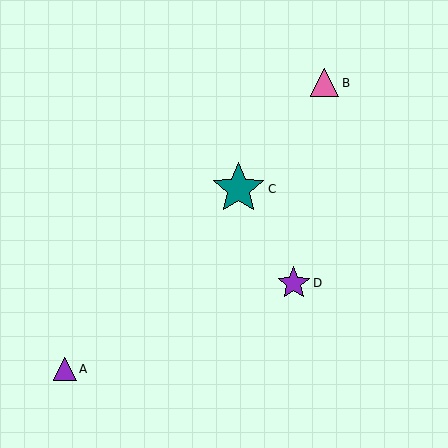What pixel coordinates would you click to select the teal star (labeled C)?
Click at (238, 189) to select the teal star C.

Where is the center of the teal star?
The center of the teal star is at (238, 189).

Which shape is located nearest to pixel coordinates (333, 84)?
The pink triangle (labeled B) at (325, 83) is nearest to that location.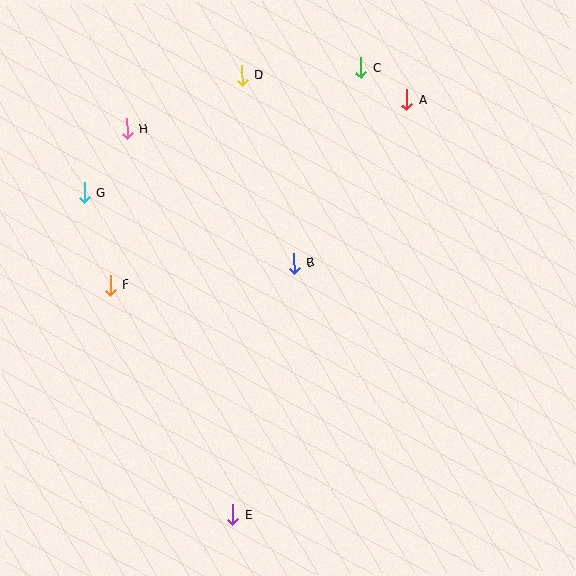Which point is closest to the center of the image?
Point B at (294, 263) is closest to the center.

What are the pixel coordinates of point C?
Point C is at (361, 68).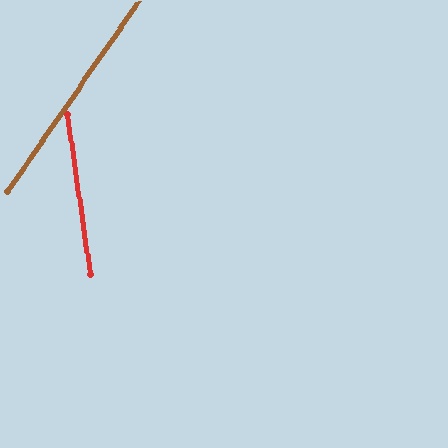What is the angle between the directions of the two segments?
Approximately 42 degrees.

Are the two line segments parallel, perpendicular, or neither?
Neither parallel nor perpendicular — they differ by about 42°.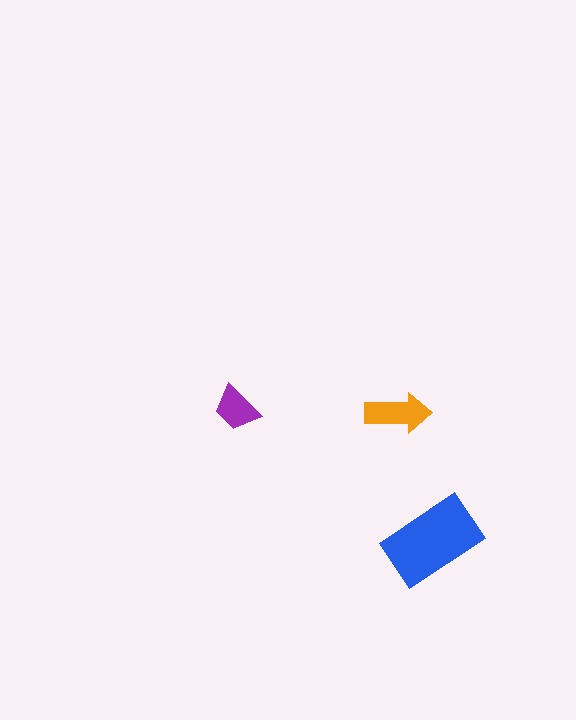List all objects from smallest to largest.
The purple trapezoid, the orange arrow, the blue rectangle.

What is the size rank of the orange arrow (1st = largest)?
2nd.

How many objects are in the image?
There are 3 objects in the image.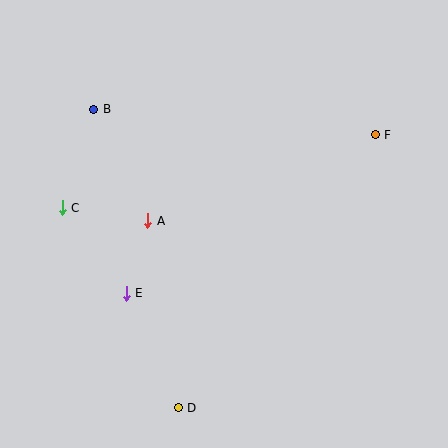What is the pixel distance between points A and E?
The distance between A and E is 75 pixels.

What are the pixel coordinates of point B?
Point B is at (94, 109).